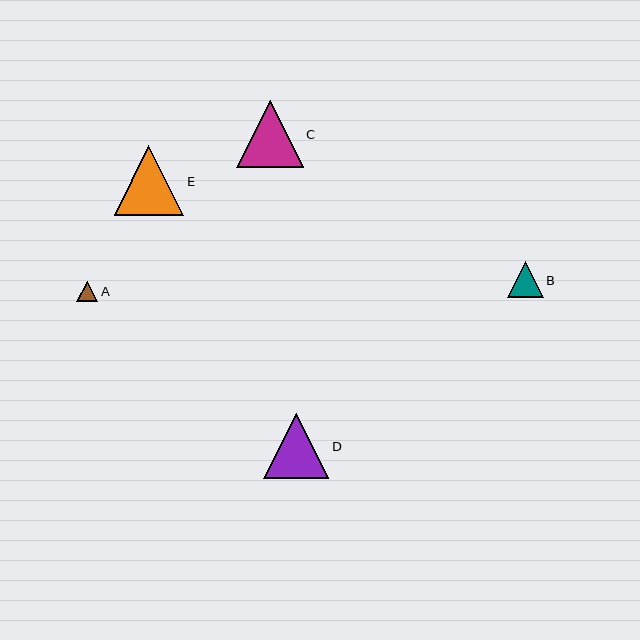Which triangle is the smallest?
Triangle A is the smallest with a size of approximately 21 pixels.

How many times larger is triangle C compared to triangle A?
Triangle C is approximately 3.2 times the size of triangle A.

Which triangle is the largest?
Triangle E is the largest with a size of approximately 69 pixels.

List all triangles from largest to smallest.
From largest to smallest: E, C, D, B, A.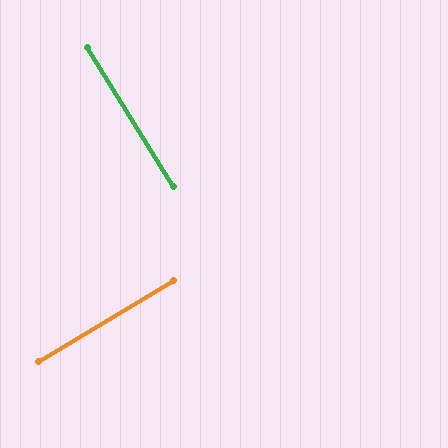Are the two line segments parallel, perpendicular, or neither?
Perpendicular — they meet at approximately 89°.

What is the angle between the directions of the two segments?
Approximately 89 degrees.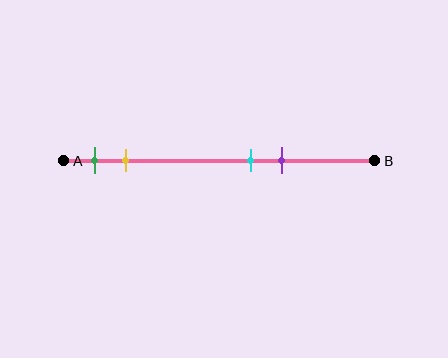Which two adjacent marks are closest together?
The cyan and purple marks are the closest adjacent pair.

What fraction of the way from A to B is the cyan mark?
The cyan mark is approximately 60% (0.6) of the way from A to B.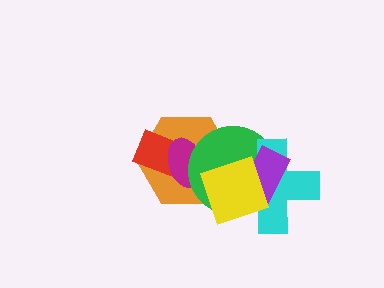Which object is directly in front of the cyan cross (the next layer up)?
The purple rectangle is directly in front of the cyan cross.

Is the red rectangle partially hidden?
Yes, it is partially covered by another shape.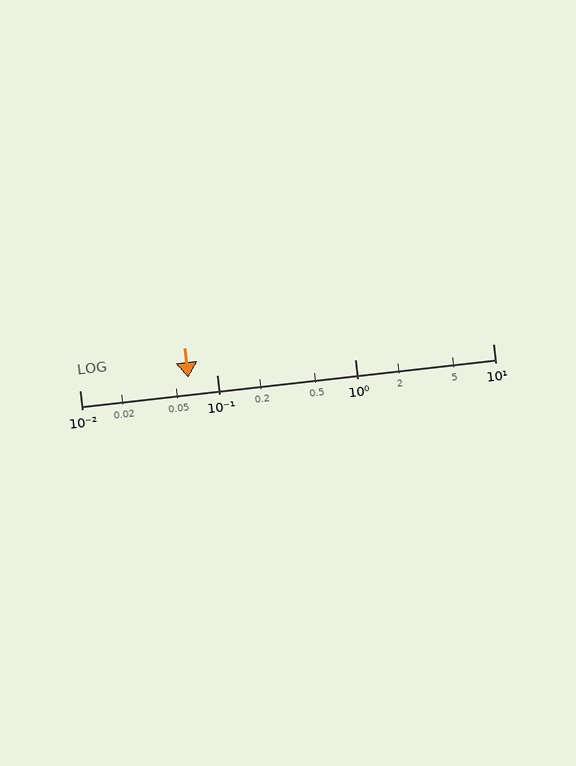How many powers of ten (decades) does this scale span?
The scale spans 3 decades, from 0.01 to 10.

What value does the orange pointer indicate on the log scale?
The pointer indicates approximately 0.062.